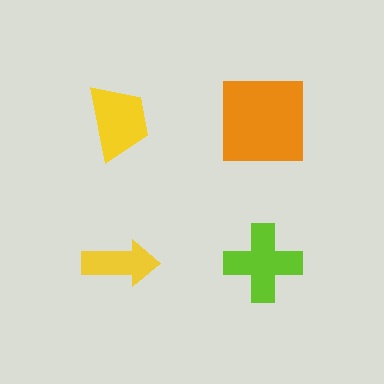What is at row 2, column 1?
A yellow arrow.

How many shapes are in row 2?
2 shapes.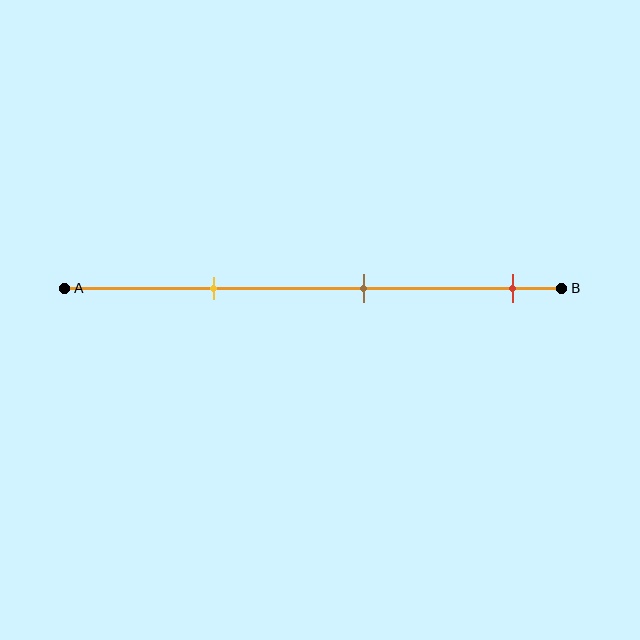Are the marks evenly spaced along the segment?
Yes, the marks are approximately evenly spaced.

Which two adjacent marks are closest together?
The yellow and brown marks are the closest adjacent pair.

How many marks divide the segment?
There are 3 marks dividing the segment.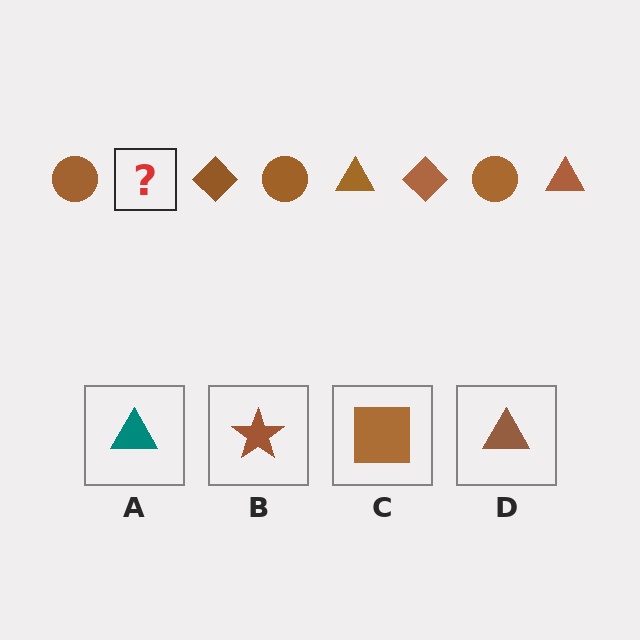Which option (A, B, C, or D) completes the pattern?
D.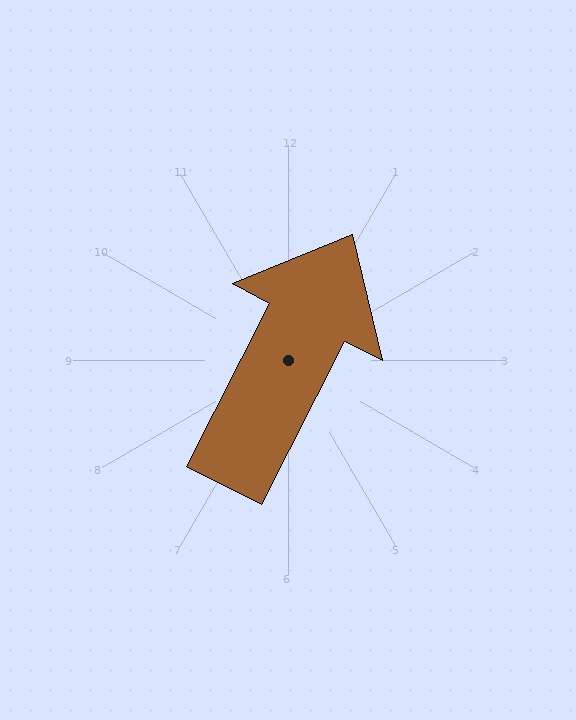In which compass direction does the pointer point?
Northeast.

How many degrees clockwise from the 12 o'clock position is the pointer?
Approximately 27 degrees.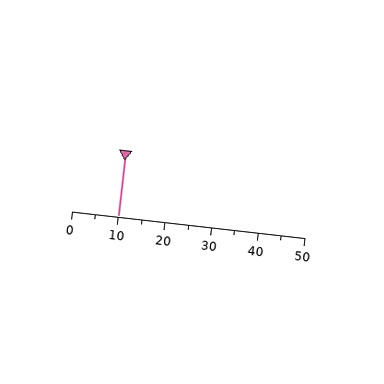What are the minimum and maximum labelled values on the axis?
The axis runs from 0 to 50.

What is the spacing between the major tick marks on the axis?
The major ticks are spaced 10 apart.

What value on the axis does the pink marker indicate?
The marker indicates approximately 10.